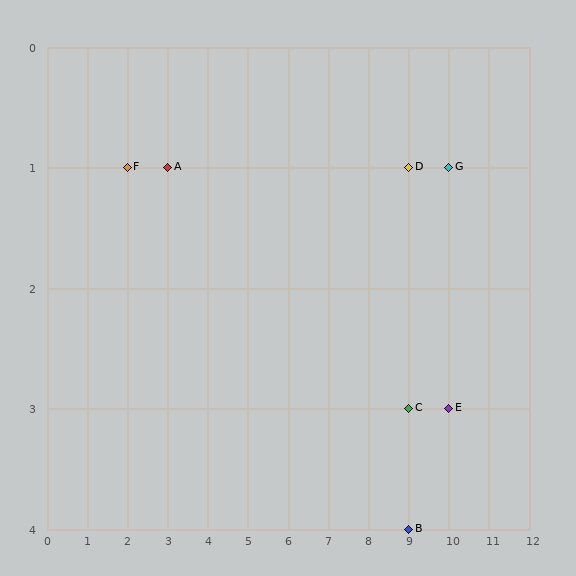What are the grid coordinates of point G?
Point G is at grid coordinates (10, 1).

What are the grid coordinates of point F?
Point F is at grid coordinates (2, 1).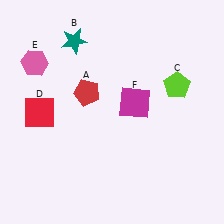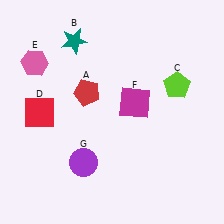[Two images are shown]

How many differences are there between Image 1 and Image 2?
There is 1 difference between the two images.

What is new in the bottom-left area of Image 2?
A purple circle (G) was added in the bottom-left area of Image 2.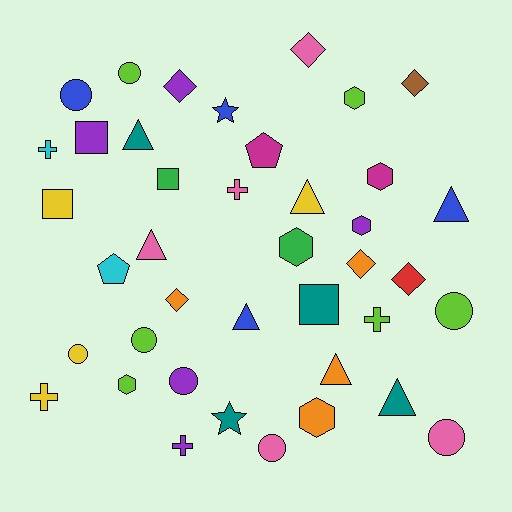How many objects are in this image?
There are 40 objects.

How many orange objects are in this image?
There are 4 orange objects.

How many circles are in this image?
There are 8 circles.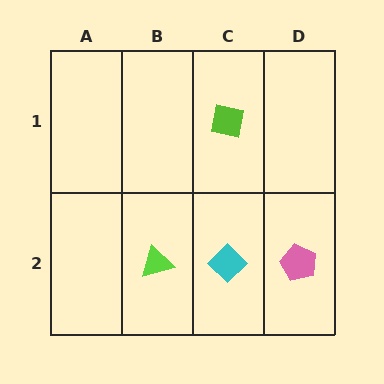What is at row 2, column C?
A cyan diamond.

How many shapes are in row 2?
3 shapes.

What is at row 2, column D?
A pink pentagon.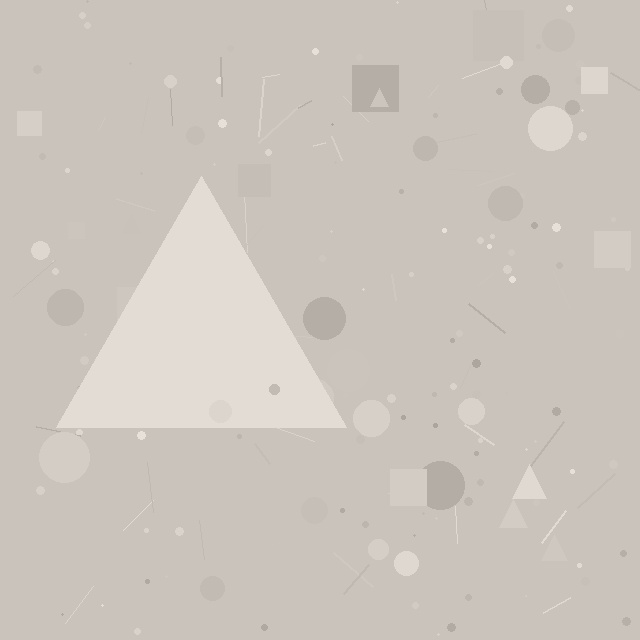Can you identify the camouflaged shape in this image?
The camouflaged shape is a triangle.